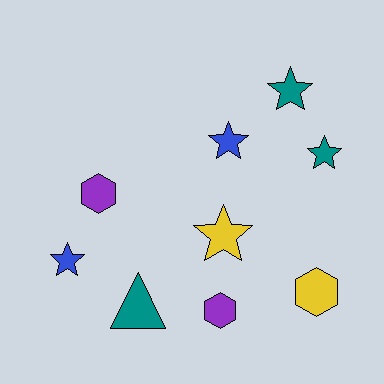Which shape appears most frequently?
Star, with 5 objects.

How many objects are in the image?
There are 9 objects.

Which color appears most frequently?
Teal, with 3 objects.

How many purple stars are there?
There are no purple stars.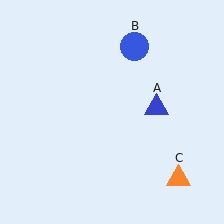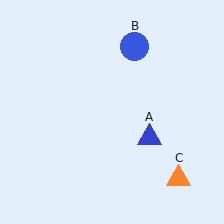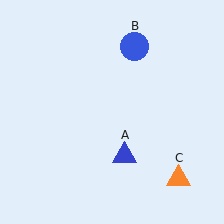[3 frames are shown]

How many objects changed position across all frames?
1 object changed position: blue triangle (object A).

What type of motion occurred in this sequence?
The blue triangle (object A) rotated clockwise around the center of the scene.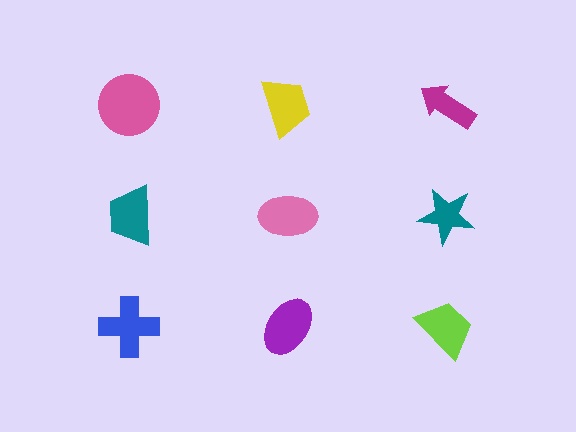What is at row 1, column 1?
A pink circle.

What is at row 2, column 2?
A pink ellipse.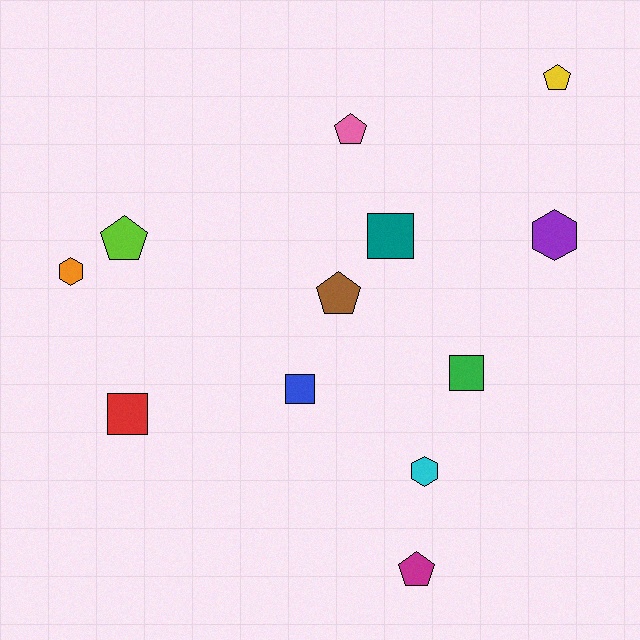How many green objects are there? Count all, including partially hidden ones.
There is 1 green object.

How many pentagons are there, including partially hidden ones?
There are 5 pentagons.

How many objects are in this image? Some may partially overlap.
There are 12 objects.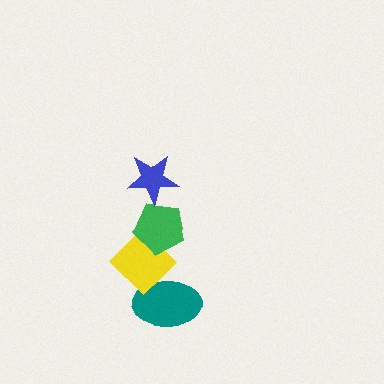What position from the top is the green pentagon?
The green pentagon is 2nd from the top.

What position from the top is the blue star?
The blue star is 1st from the top.